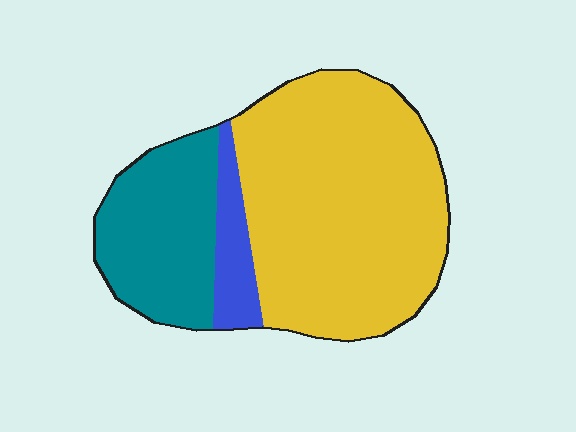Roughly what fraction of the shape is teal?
Teal takes up between a sixth and a third of the shape.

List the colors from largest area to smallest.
From largest to smallest: yellow, teal, blue.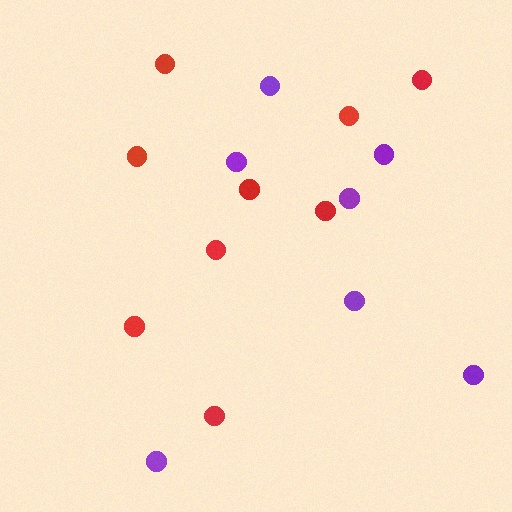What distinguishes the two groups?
There are 2 groups: one group of red circles (9) and one group of purple circles (7).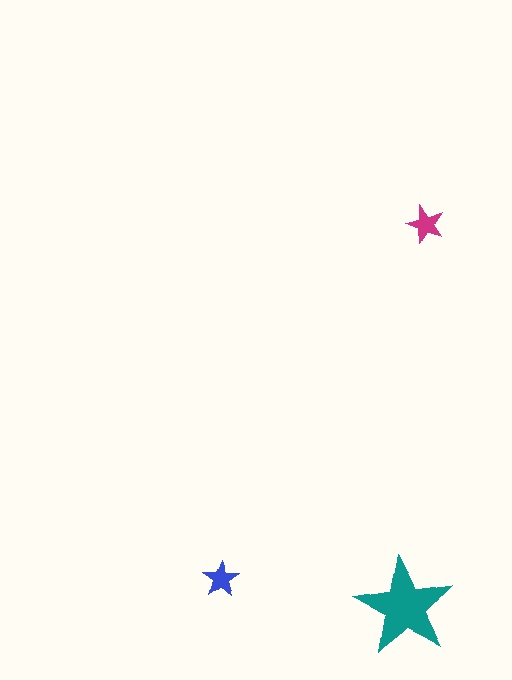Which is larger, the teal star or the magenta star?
The teal one.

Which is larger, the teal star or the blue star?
The teal one.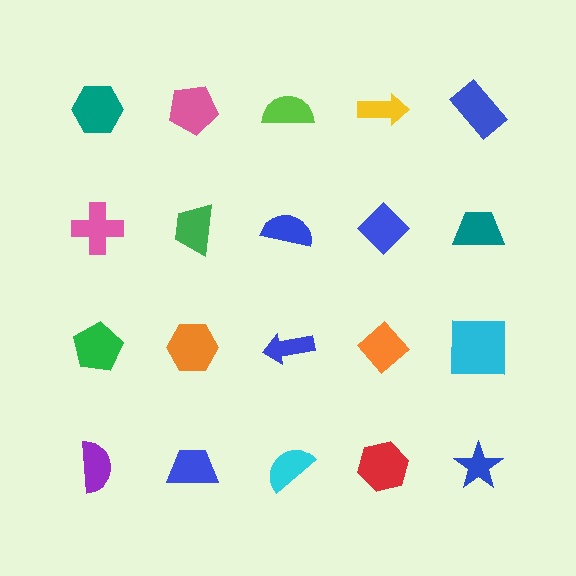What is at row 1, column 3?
A lime semicircle.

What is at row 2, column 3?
A blue semicircle.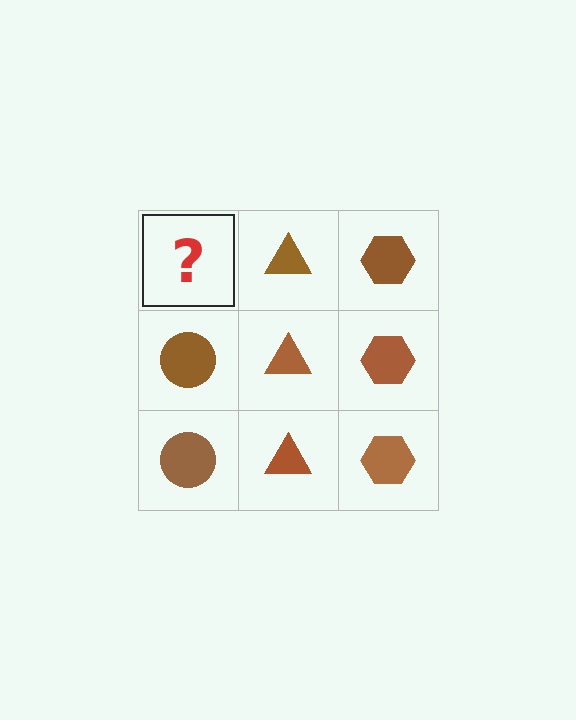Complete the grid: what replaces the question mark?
The question mark should be replaced with a brown circle.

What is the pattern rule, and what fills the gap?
The rule is that each column has a consistent shape. The gap should be filled with a brown circle.